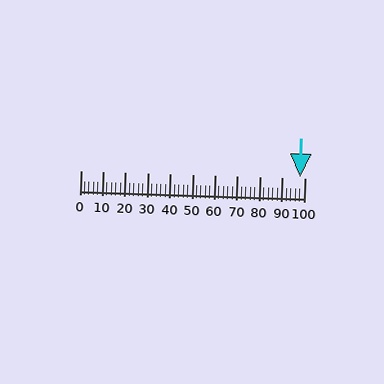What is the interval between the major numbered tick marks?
The major tick marks are spaced 10 units apart.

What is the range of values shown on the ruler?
The ruler shows values from 0 to 100.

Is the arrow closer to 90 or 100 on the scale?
The arrow is closer to 100.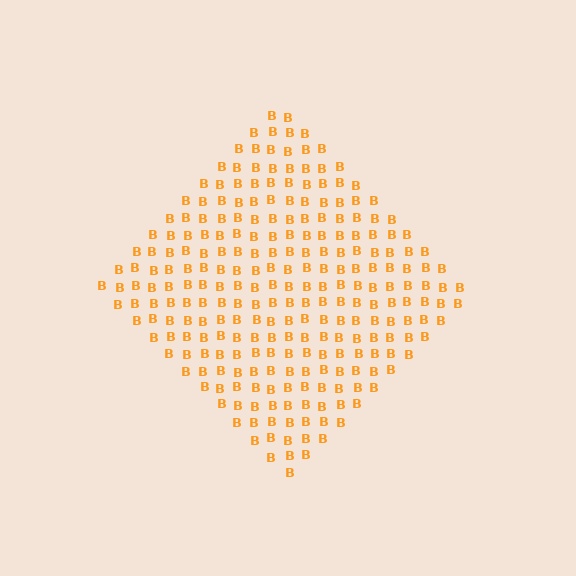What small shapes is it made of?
It is made of small letter B's.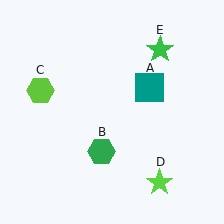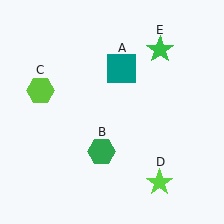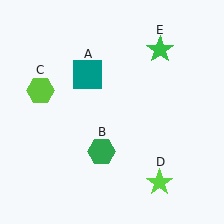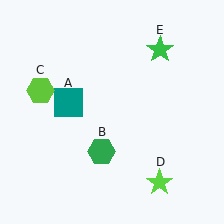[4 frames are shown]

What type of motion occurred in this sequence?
The teal square (object A) rotated counterclockwise around the center of the scene.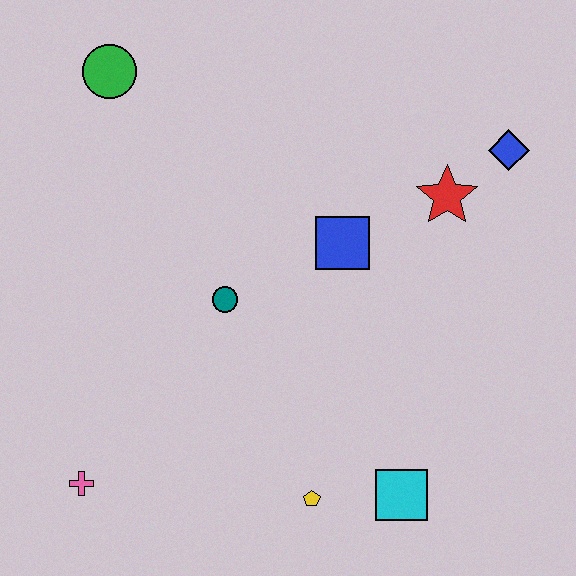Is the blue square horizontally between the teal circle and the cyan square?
Yes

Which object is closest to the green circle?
The teal circle is closest to the green circle.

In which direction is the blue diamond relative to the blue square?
The blue diamond is to the right of the blue square.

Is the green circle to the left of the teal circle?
Yes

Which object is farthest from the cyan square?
The green circle is farthest from the cyan square.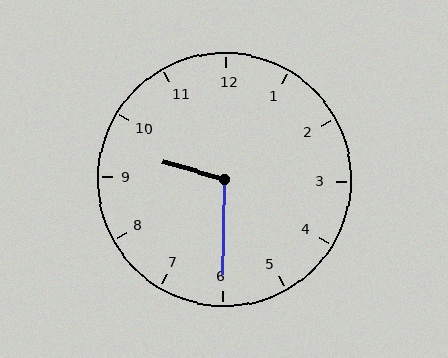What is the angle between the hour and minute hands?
Approximately 105 degrees.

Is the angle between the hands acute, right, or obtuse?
It is obtuse.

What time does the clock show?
9:30.